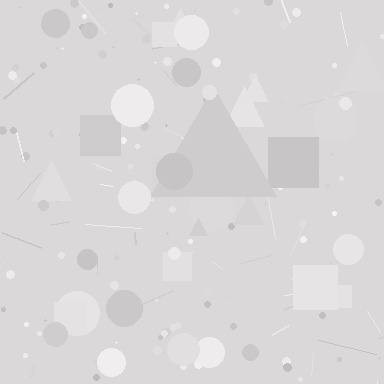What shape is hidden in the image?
A triangle is hidden in the image.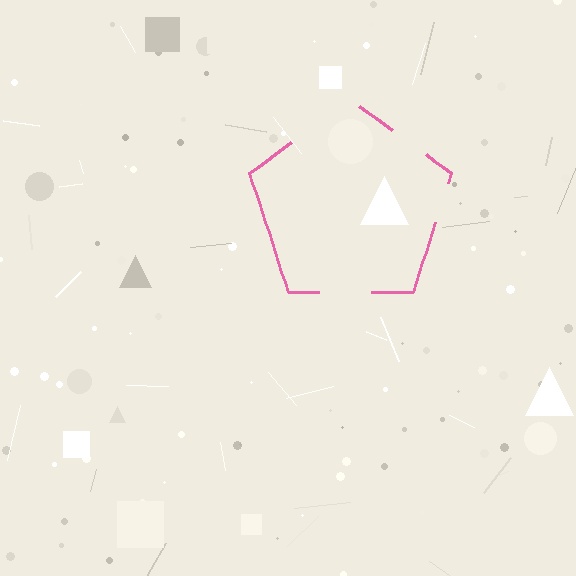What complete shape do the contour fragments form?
The contour fragments form a pentagon.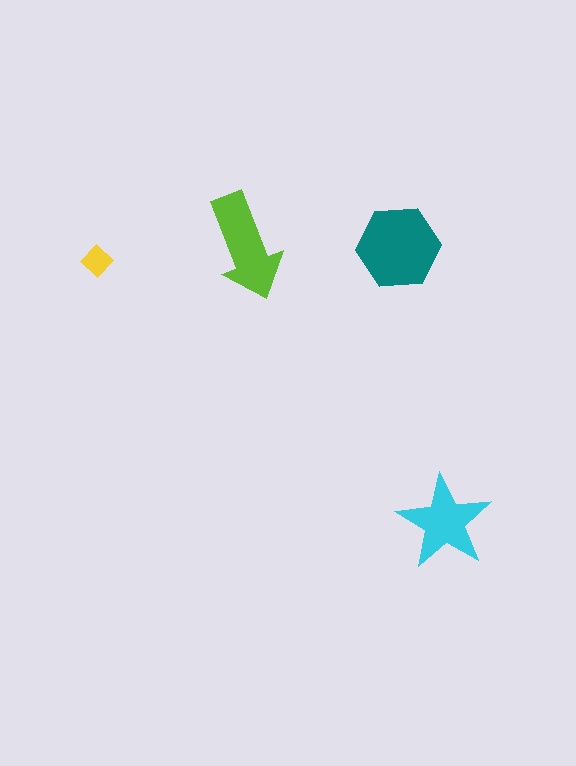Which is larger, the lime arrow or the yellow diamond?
The lime arrow.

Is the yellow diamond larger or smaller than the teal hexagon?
Smaller.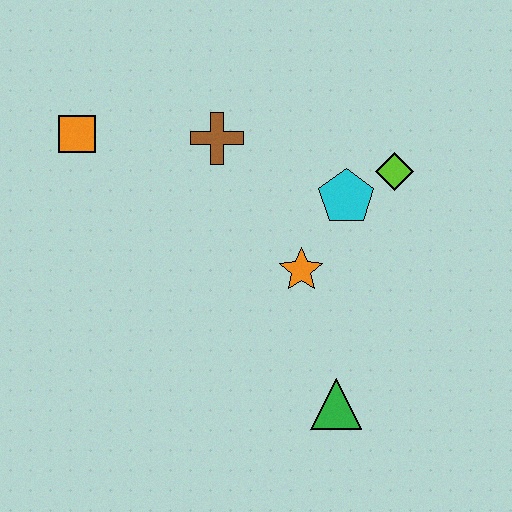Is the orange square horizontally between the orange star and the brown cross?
No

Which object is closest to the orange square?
The brown cross is closest to the orange square.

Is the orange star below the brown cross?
Yes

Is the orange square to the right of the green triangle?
No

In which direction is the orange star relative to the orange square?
The orange star is to the right of the orange square.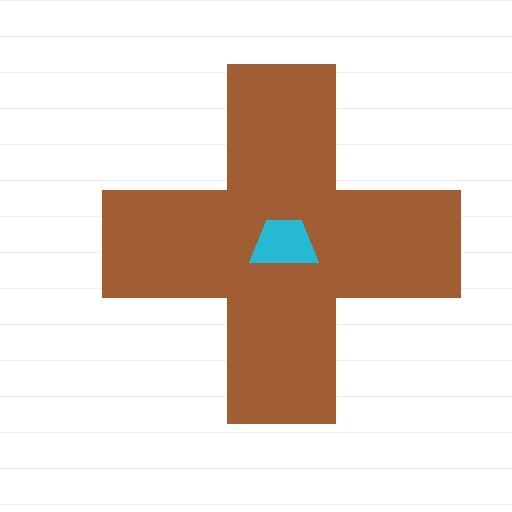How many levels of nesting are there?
2.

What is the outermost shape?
The brown cross.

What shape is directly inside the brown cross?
The cyan trapezoid.